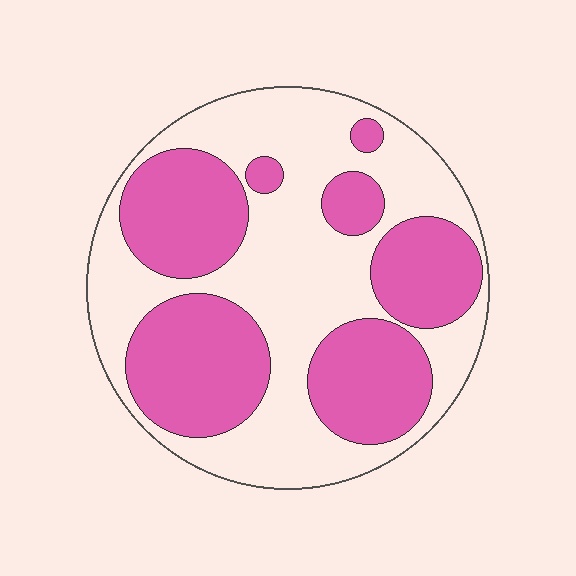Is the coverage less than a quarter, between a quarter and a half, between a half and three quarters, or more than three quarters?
Between a quarter and a half.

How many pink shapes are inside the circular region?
7.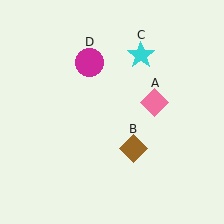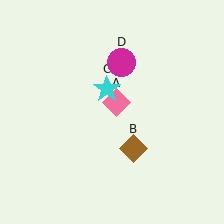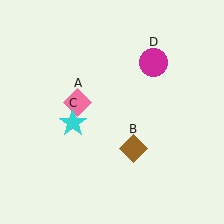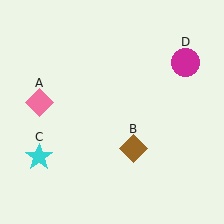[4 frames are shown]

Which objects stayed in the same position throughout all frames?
Brown diamond (object B) remained stationary.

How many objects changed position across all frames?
3 objects changed position: pink diamond (object A), cyan star (object C), magenta circle (object D).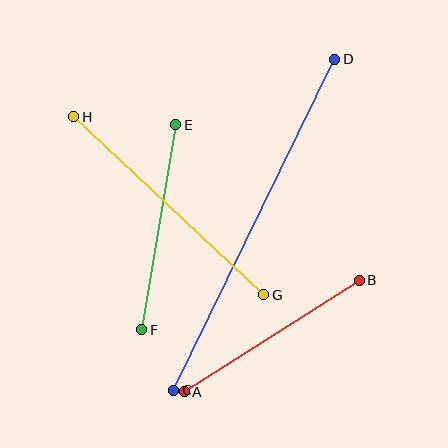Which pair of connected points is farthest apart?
Points C and D are farthest apart.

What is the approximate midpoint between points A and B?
The midpoint is at approximately (272, 336) pixels.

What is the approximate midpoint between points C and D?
The midpoint is at approximately (254, 225) pixels.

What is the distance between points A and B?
The distance is approximately 207 pixels.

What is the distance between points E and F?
The distance is approximately 208 pixels.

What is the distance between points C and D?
The distance is approximately 368 pixels.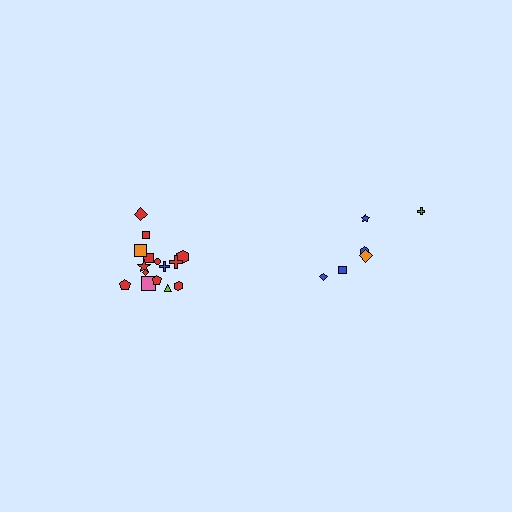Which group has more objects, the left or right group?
The left group.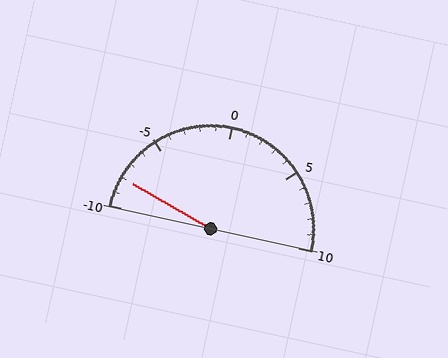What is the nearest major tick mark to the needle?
The nearest major tick mark is -10.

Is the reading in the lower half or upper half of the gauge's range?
The reading is in the lower half of the range (-10 to 10).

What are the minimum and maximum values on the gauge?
The gauge ranges from -10 to 10.